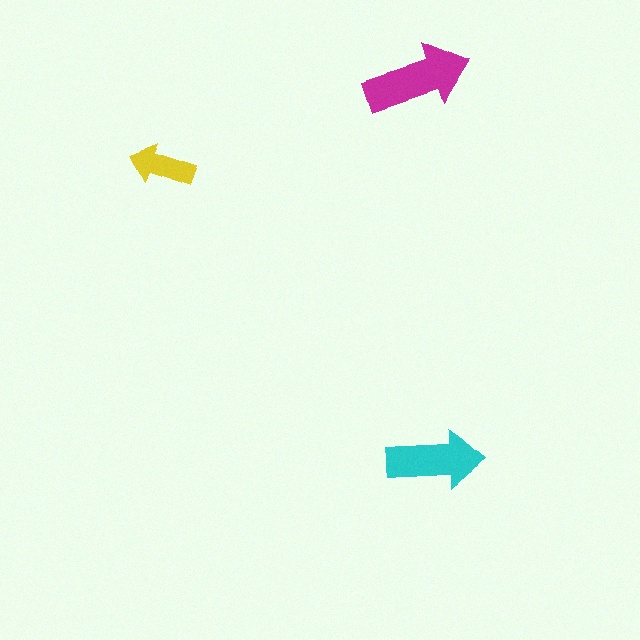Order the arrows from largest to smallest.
the magenta one, the cyan one, the yellow one.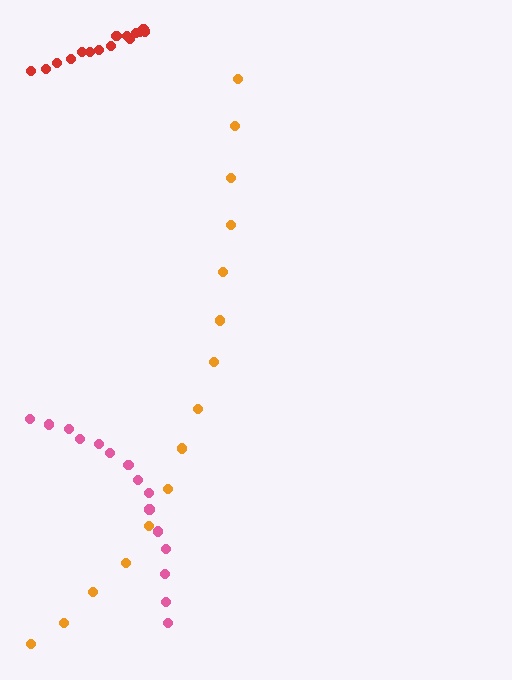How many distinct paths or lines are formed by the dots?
There are 3 distinct paths.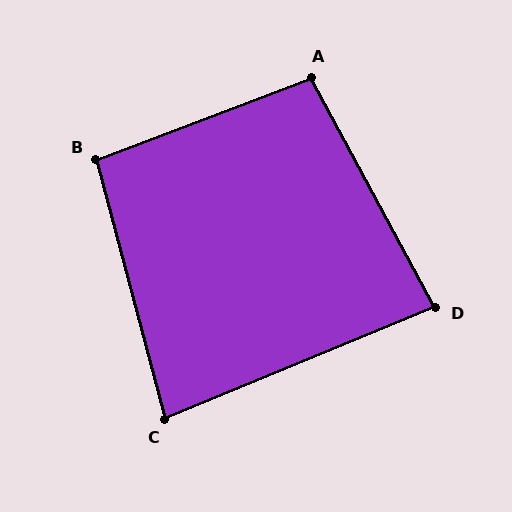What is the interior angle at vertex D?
Approximately 84 degrees (acute).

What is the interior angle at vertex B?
Approximately 96 degrees (obtuse).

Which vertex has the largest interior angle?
A, at approximately 98 degrees.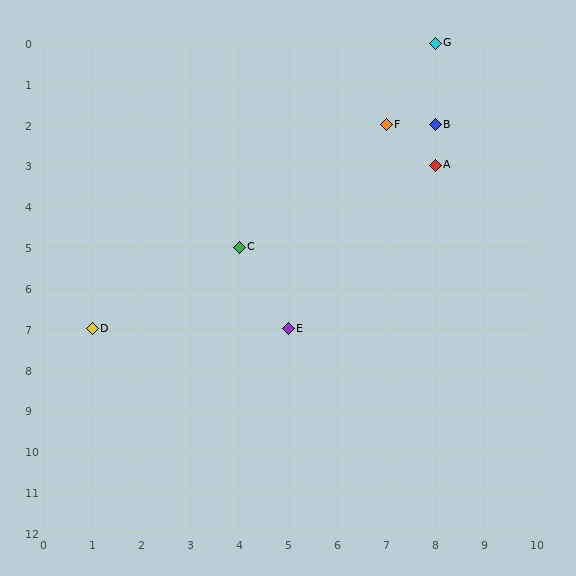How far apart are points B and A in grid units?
Points B and A are 1 row apart.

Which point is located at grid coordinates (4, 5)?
Point C is at (4, 5).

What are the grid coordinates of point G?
Point G is at grid coordinates (8, 0).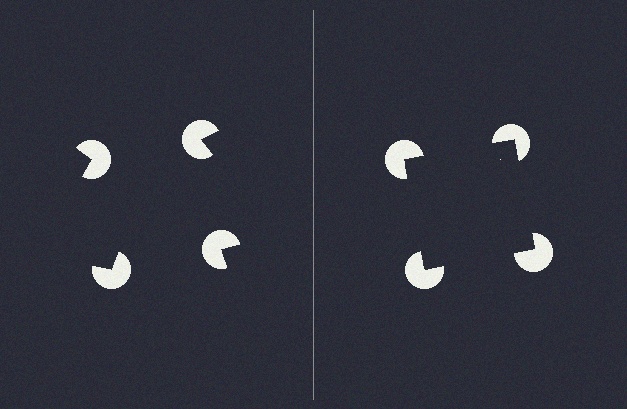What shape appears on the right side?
An illusory square.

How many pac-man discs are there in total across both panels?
8 — 4 on each side.